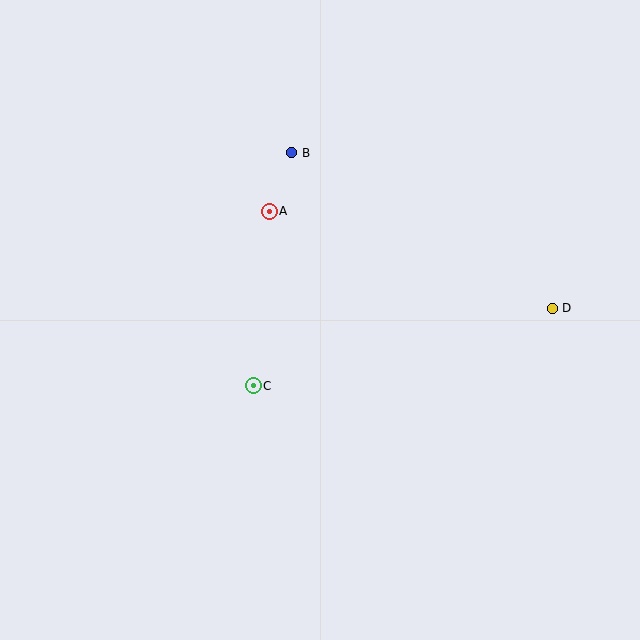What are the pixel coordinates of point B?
Point B is at (292, 153).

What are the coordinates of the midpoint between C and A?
The midpoint between C and A is at (261, 298).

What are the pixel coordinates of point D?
Point D is at (552, 308).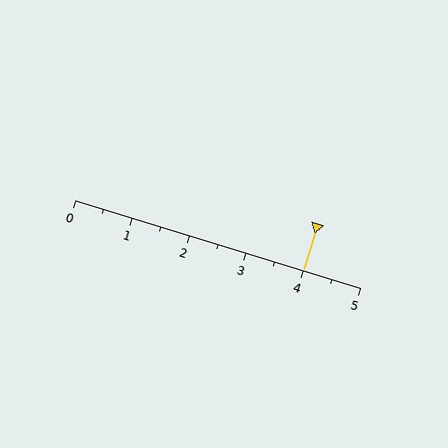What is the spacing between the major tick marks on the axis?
The major ticks are spaced 1 apart.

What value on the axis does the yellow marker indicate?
The marker indicates approximately 4.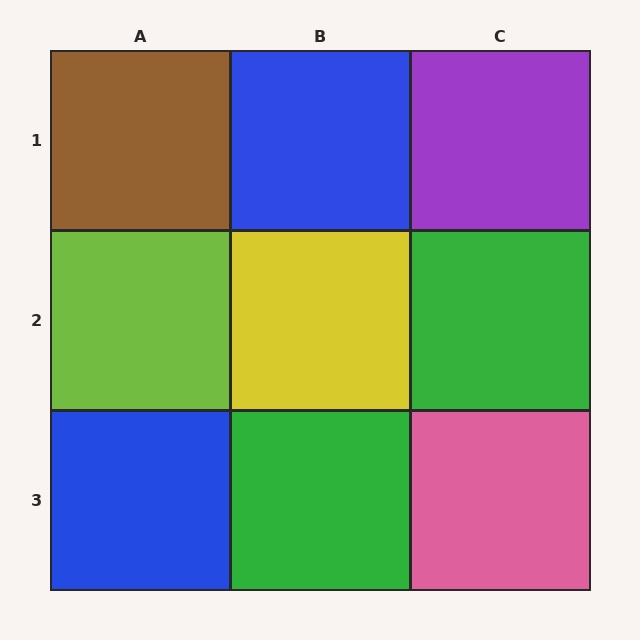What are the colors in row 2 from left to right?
Lime, yellow, green.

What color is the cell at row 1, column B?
Blue.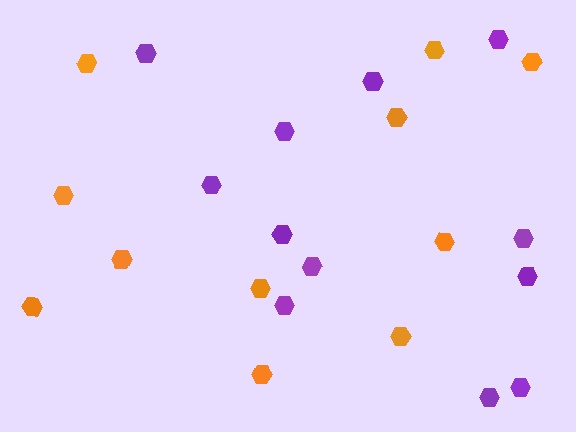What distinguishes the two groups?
There are 2 groups: one group of orange hexagons (11) and one group of purple hexagons (12).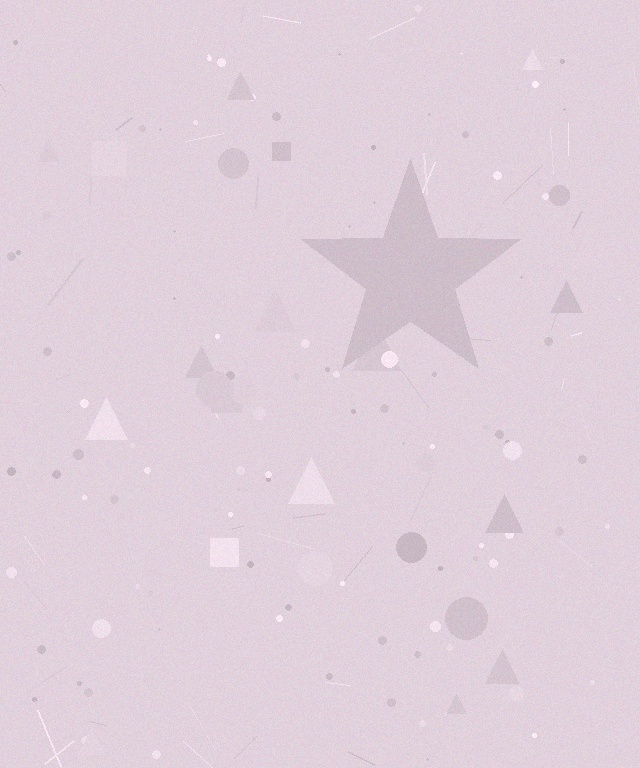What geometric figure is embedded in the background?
A star is embedded in the background.